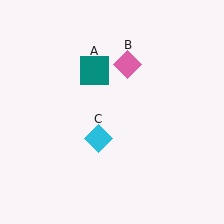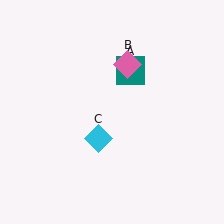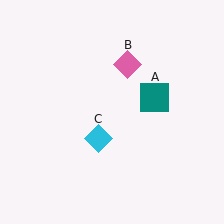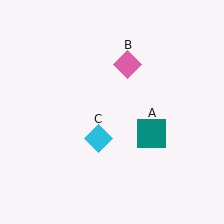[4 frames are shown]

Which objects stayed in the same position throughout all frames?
Pink diamond (object B) and cyan diamond (object C) remained stationary.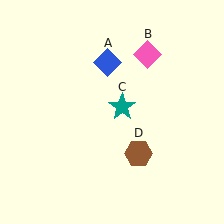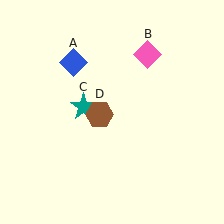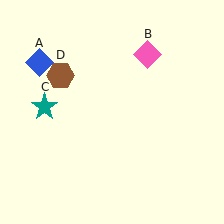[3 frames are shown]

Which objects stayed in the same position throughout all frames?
Pink diamond (object B) remained stationary.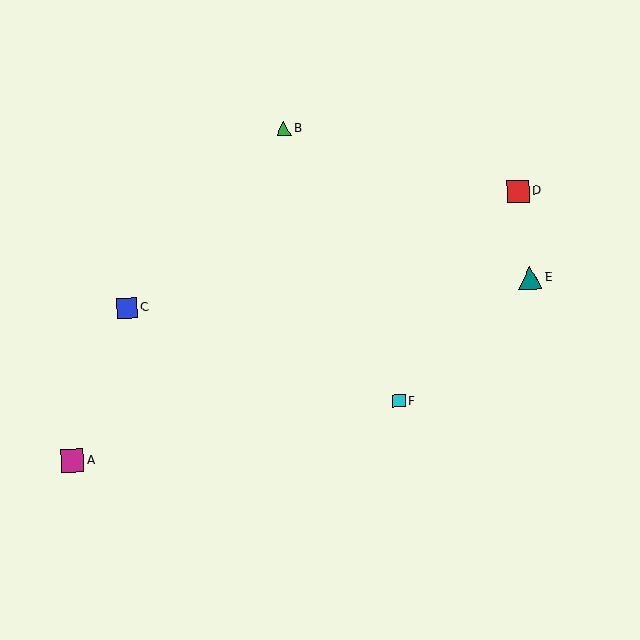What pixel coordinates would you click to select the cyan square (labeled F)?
Click at (399, 401) to select the cyan square F.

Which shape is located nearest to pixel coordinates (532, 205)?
The red square (labeled D) at (518, 192) is nearest to that location.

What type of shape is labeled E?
Shape E is a teal triangle.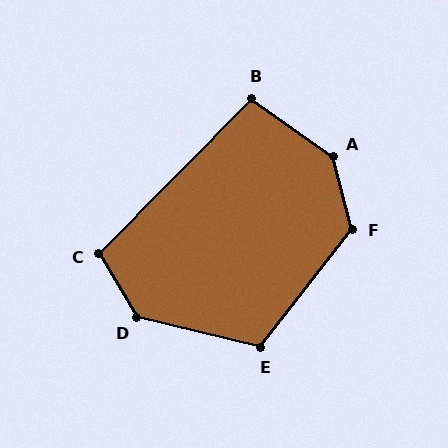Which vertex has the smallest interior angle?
B, at approximately 99 degrees.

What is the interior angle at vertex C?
Approximately 105 degrees (obtuse).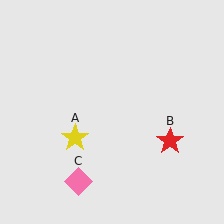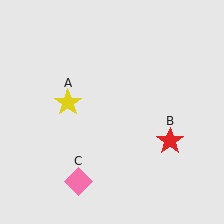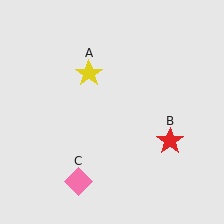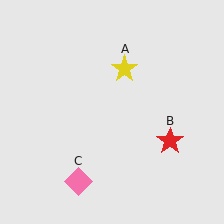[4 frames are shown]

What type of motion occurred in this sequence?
The yellow star (object A) rotated clockwise around the center of the scene.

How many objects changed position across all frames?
1 object changed position: yellow star (object A).